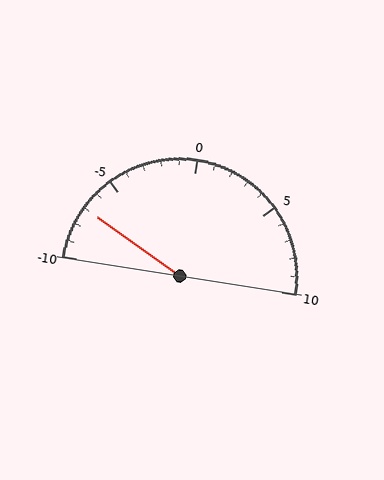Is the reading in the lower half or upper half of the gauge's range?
The reading is in the lower half of the range (-10 to 10).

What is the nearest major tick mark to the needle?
The nearest major tick mark is -5.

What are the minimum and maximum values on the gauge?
The gauge ranges from -10 to 10.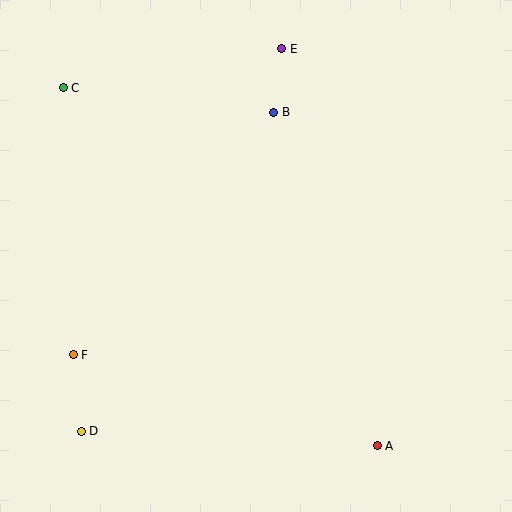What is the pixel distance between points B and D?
The distance between B and D is 373 pixels.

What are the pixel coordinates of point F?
Point F is at (73, 355).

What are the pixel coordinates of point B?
Point B is at (274, 112).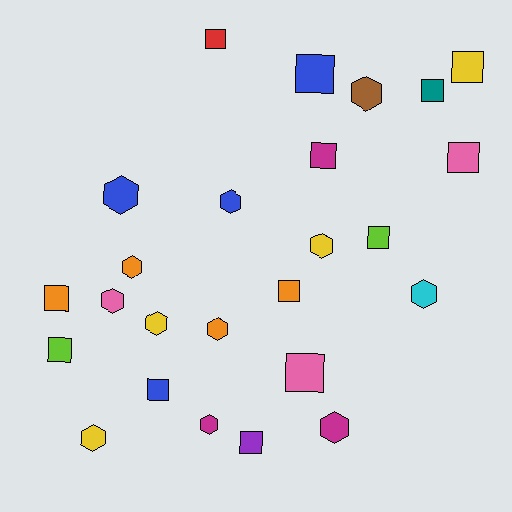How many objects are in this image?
There are 25 objects.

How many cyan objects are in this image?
There is 1 cyan object.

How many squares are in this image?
There are 13 squares.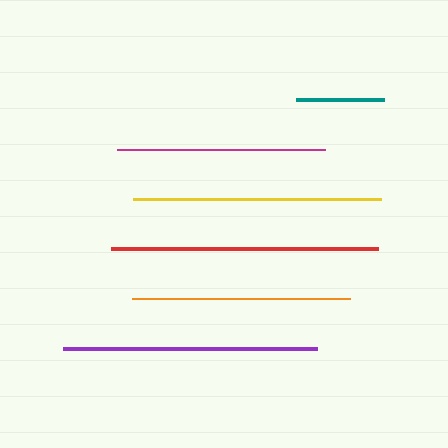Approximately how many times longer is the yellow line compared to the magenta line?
The yellow line is approximately 1.2 times the length of the magenta line.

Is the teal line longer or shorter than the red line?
The red line is longer than the teal line.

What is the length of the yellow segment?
The yellow segment is approximately 248 pixels long.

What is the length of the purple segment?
The purple segment is approximately 254 pixels long.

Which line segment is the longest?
The red line is the longest at approximately 267 pixels.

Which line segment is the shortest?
The teal line is the shortest at approximately 88 pixels.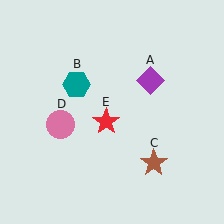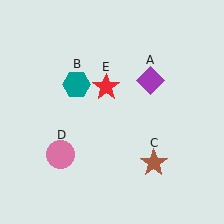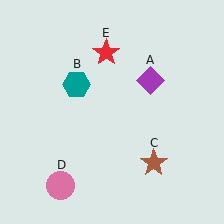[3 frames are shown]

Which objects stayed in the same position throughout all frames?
Purple diamond (object A) and teal hexagon (object B) and brown star (object C) remained stationary.